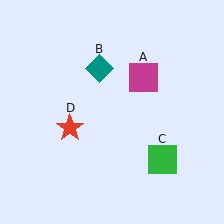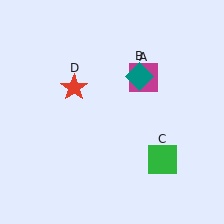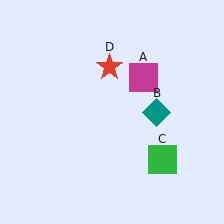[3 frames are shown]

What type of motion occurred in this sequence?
The teal diamond (object B), red star (object D) rotated clockwise around the center of the scene.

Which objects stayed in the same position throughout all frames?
Magenta square (object A) and green square (object C) remained stationary.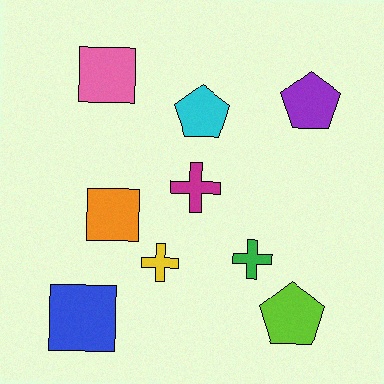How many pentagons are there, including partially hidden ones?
There are 3 pentagons.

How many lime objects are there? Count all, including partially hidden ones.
There is 1 lime object.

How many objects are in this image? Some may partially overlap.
There are 9 objects.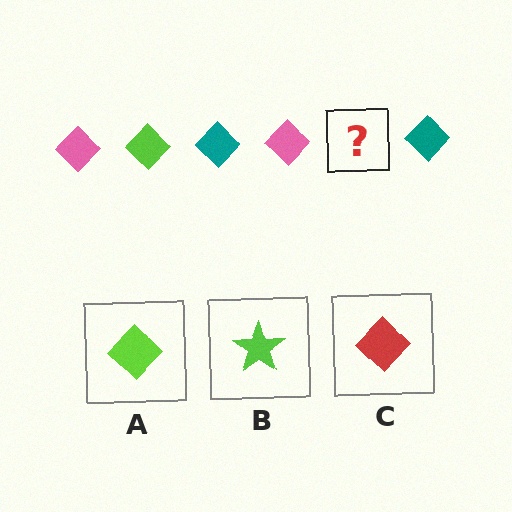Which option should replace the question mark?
Option A.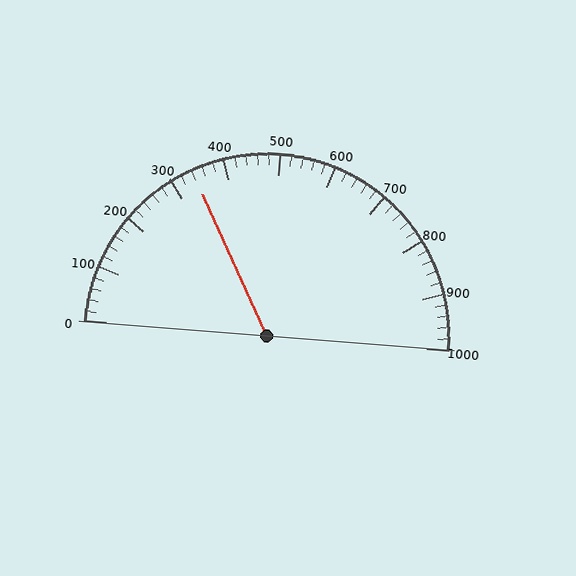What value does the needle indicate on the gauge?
The needle indicates approximately 340.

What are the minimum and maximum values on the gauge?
The gauge ranges from 0 to 1000.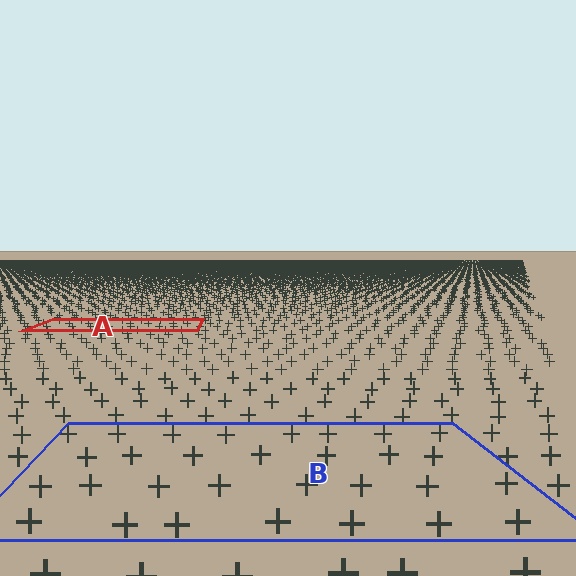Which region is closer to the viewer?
Region B is closer. The texture elements there are larger and more spread out.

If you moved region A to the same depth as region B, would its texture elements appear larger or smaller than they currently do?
They would appear larger. At a closer depth, the same texture elements are projected at a bigger on-screen size.